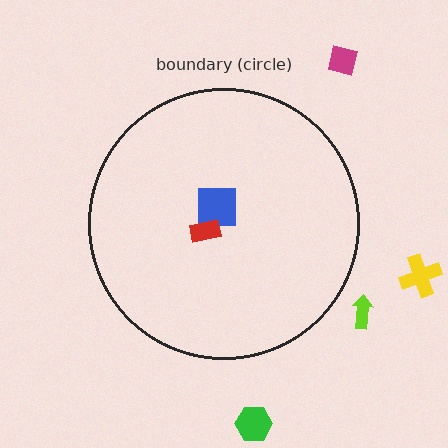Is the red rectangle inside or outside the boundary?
Inside.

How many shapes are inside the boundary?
2 inside, 4 outside.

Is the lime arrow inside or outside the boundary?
Outside.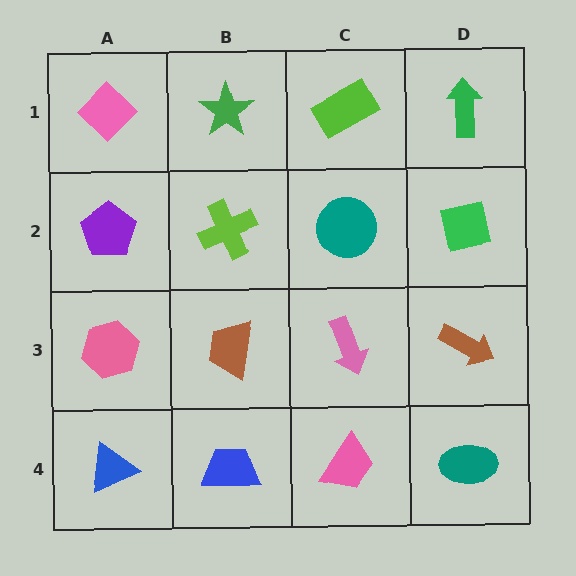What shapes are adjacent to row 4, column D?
A brown arrow (row 3, column D), a pink trapezoid (row 4, column C).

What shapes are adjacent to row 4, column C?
A pink arrow (row 3, column C), a blue trapezoid (row 4, column B), a teal ellipse (row 4, column D).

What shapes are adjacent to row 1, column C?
A teal circle (row 2, column C), a green star (row 1, column B), a green arrow (row 1, column D).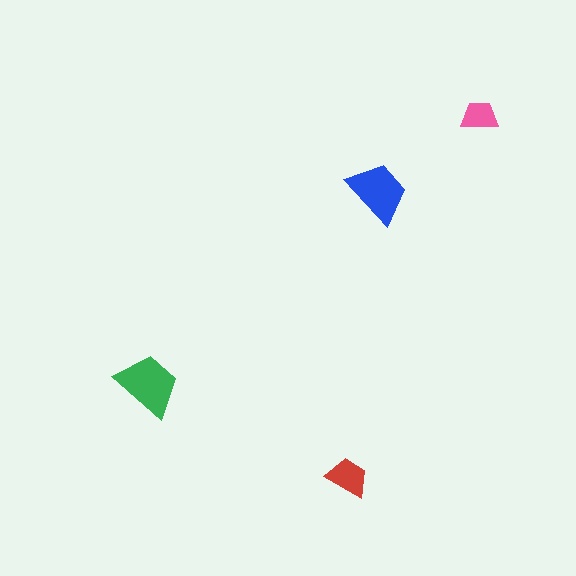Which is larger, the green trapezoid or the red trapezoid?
The green one.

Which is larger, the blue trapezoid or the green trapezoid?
The green one.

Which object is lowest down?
The red trapezoid is bottommost.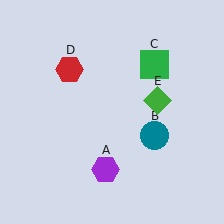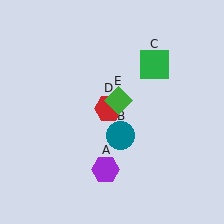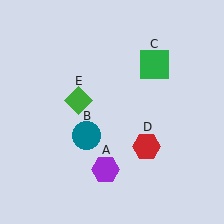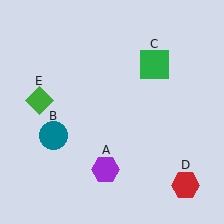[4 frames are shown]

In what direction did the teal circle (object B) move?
The teal circle (object B) moved left.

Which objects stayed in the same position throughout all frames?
Purple hexagon (object A) and green square (object C) remained stationary.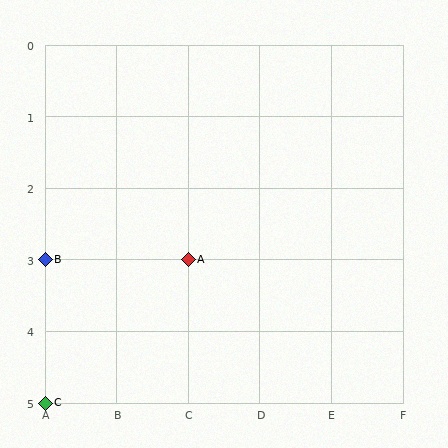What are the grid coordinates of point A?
Point A is at grid coordinates (C, 3).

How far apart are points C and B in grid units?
Points C and B are 2 rows apart.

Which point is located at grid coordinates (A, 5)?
Point C is at (A, 5).